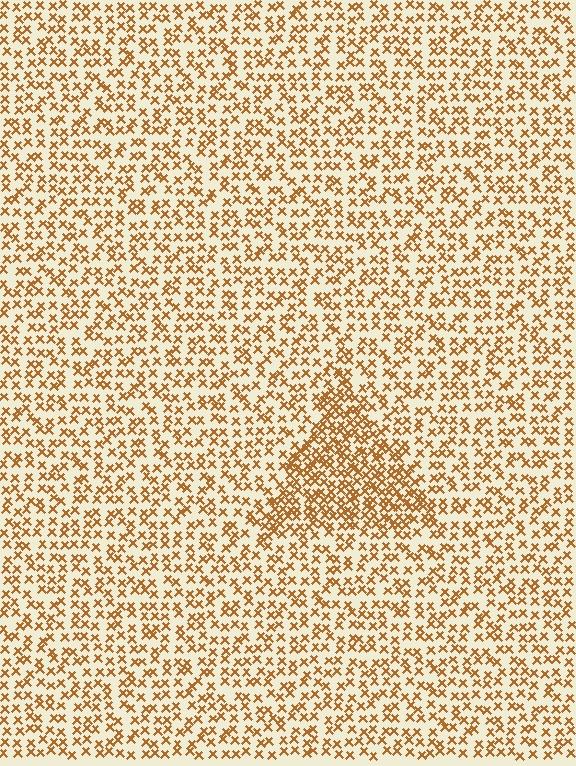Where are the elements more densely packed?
The elements are more densely packed inside the triangle boundary.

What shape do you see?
I see a triangle.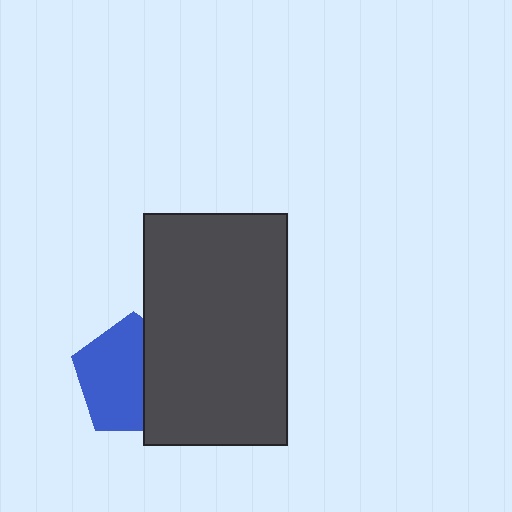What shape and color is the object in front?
The object in front is a dark gray rectangle.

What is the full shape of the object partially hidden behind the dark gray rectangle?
The partially hidden object is a blue pentagon.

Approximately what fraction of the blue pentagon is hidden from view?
Roughly 39% of the blue pentagon is hidden behind the dark gray rectangle.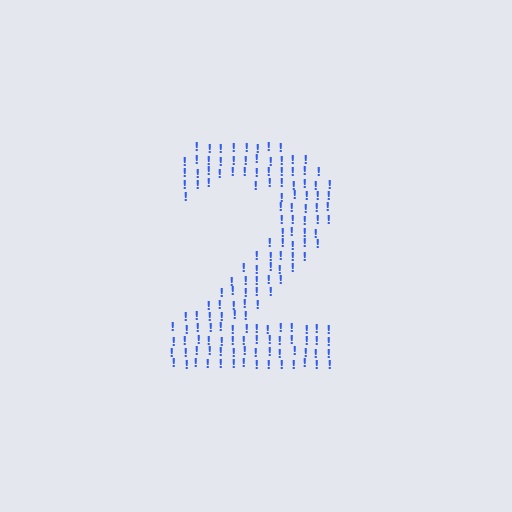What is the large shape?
The large shape is the digit 2.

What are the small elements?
The small elements are exclamation marks.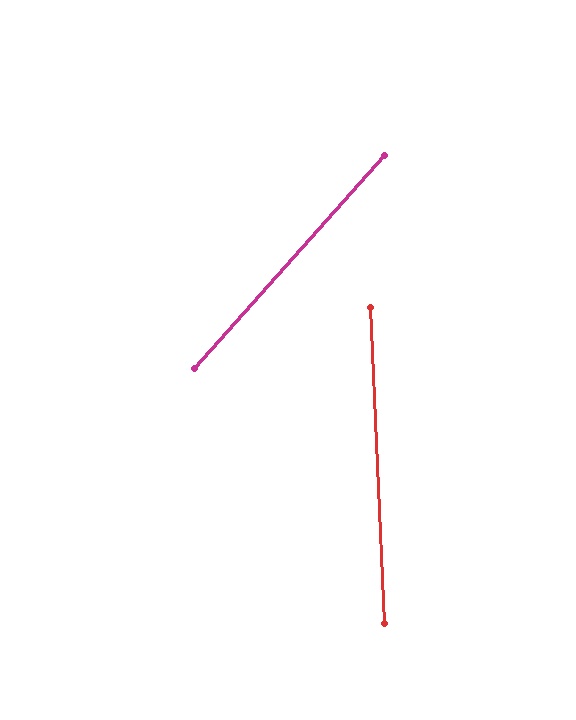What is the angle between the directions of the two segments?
Approximately 44 degrees.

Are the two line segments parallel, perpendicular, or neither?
Neither parallel nor perpendicular — they differ by about 44°.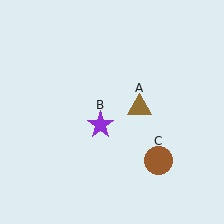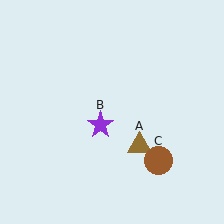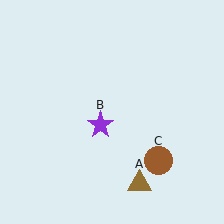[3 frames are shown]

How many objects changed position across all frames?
1 object changed position: brown triangle (object A).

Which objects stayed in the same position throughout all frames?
Purple star (object B) and brown circle (object C) remained stationary.